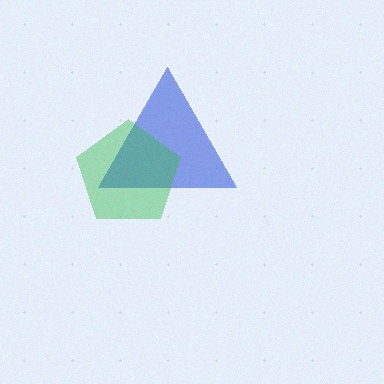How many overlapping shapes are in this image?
There are 2 overlapping shapes in the image.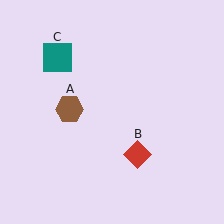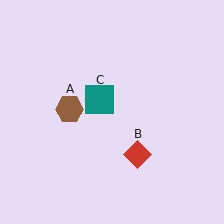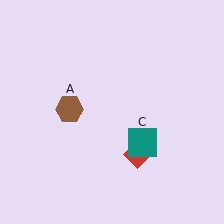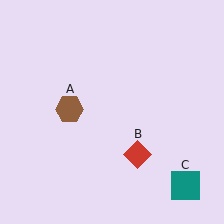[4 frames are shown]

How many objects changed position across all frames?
1 object changed position: teal square (object C).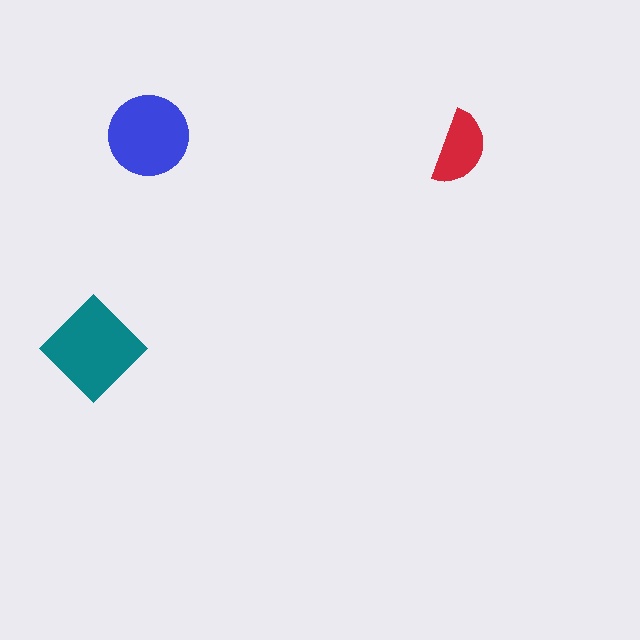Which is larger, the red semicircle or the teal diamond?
The teal diamond.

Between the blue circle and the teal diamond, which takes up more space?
The teal diamond.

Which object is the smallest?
The red semicircle.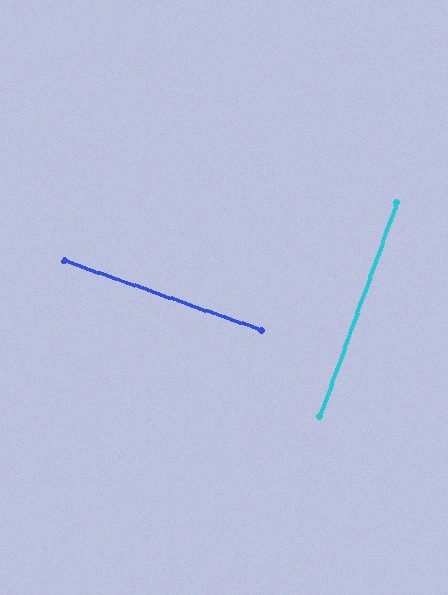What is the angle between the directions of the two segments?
Approximately 90 degrees.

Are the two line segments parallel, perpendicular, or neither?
Perpendicular — they meet at approximately 90°.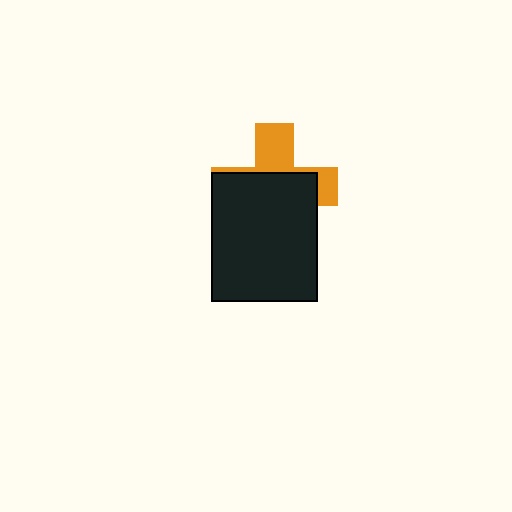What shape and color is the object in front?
The object in front is a black rectangle.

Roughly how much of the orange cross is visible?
A small part of it is visible (roughly 35%).